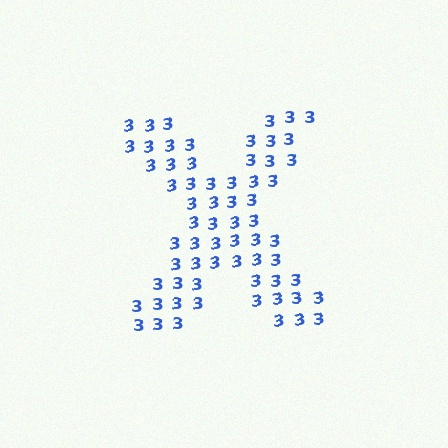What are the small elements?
The small elements are digit 3's.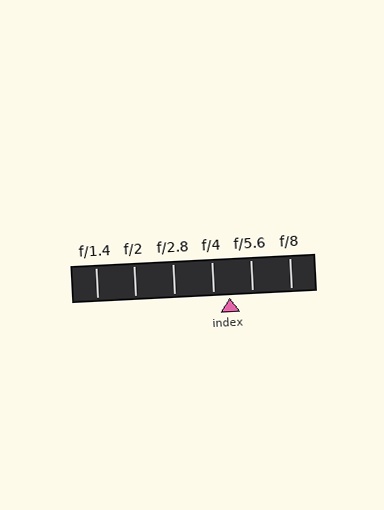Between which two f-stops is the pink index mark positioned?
The index mark is between f/4 and f/5.6.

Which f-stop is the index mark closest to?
The index mark is closest to f/4.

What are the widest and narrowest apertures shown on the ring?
The widest aperture shown is f/1.4 and the narrowest is f/8.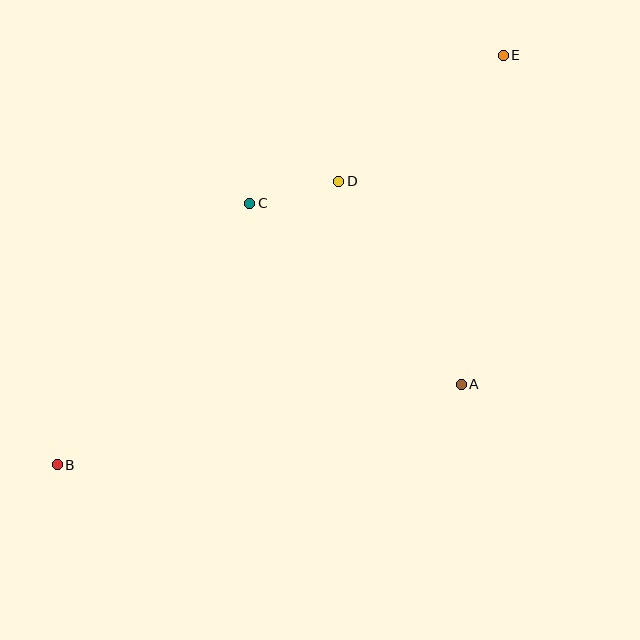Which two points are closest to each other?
Points C and D are closest to each other.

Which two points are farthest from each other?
Points B and E are farthest from each other.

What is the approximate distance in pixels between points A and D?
The distance between A and D is approximately 237 pixels.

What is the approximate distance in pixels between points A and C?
The distance between A and C is approximately 278 pixels.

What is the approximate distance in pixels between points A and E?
The distance between A and E is approximately 332 pixels.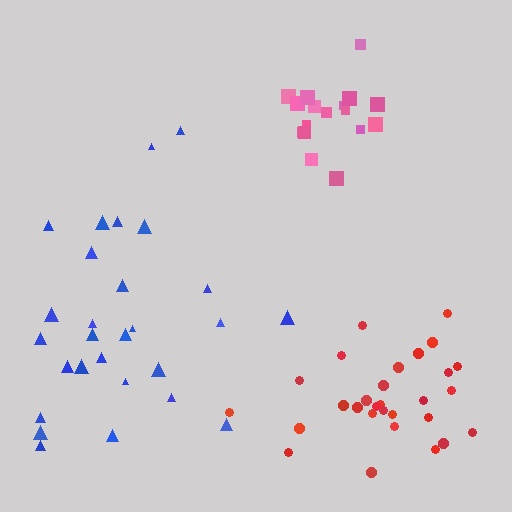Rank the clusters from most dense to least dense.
pink, red, blue.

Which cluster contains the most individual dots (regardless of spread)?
Red (29).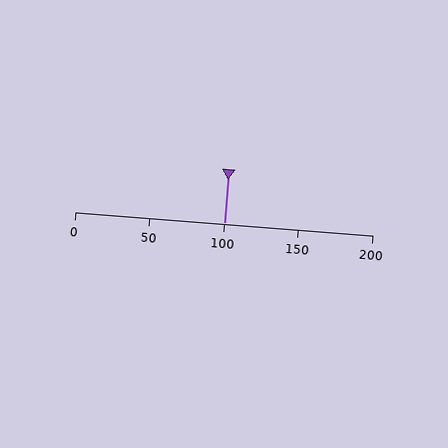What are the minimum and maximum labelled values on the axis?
The axis runs from 0 to 200.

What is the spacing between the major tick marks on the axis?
The major ticks are spaced 50 apart.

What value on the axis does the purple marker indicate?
The marker indicates approximately 100.